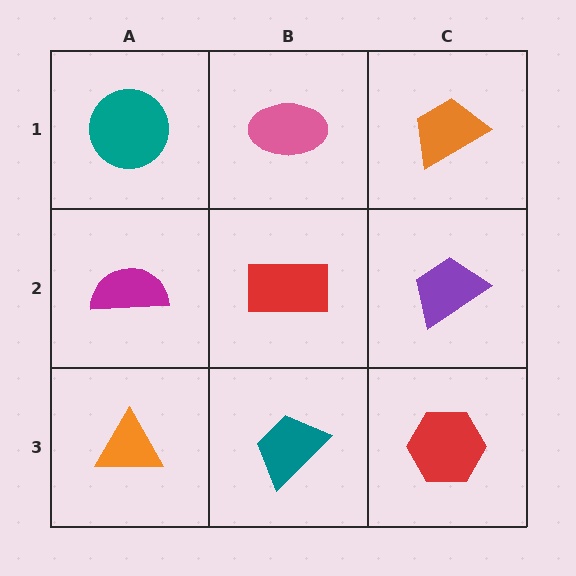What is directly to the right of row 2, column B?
A purple trapezoid.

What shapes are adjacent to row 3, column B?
A red rectangle (row 2, column B), an orange triangle (row 3, column A), a red hexagon (row 3, column C).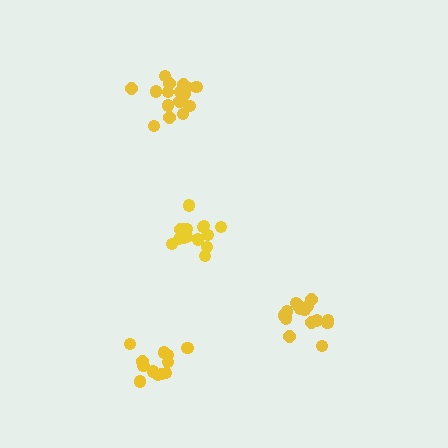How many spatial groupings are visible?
There are 4 spatial groupings.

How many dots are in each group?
Group 1: 14 dots, Group 2: 17 dots, Group 3: 15 dots, Group 4: 17 dots (63 total).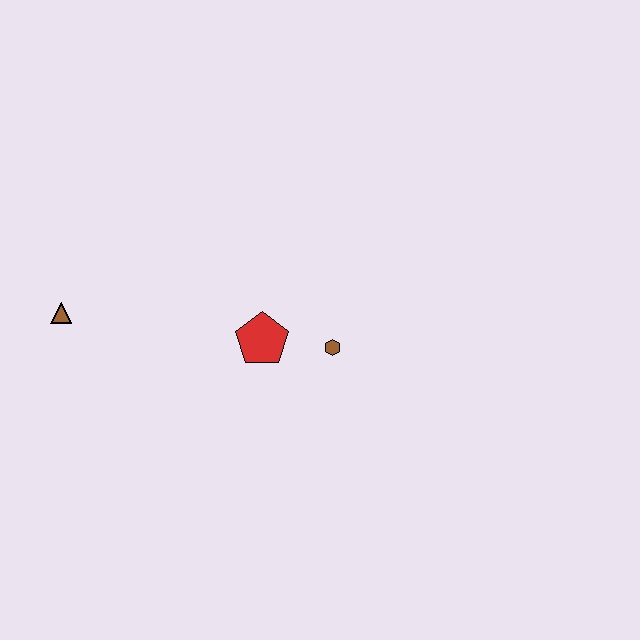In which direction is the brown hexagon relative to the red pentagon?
The brown hexagon is to the right of the red pentagon.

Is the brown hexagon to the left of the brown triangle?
No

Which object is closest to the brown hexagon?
The red pentagon is closest to the brown hexagon.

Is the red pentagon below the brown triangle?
Yes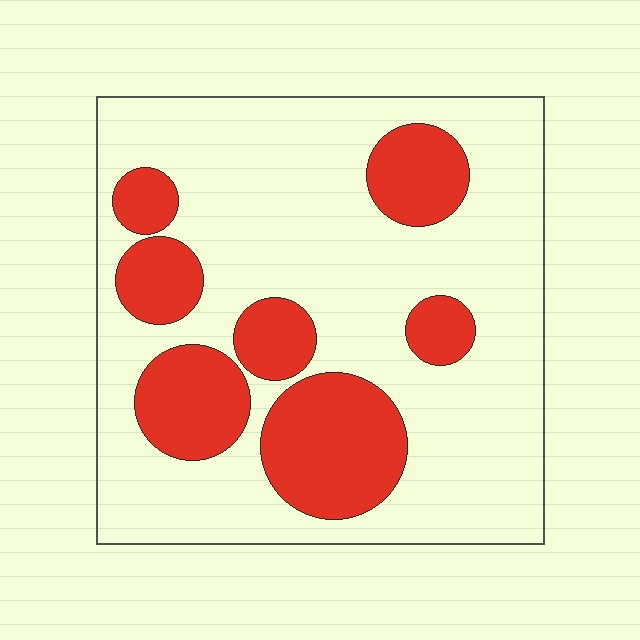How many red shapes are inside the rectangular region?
7.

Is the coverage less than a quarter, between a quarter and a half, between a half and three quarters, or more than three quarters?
Between a quarter and a half.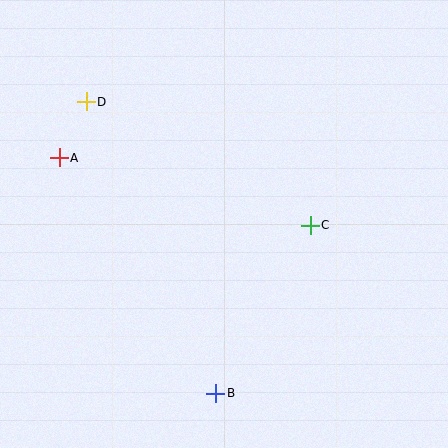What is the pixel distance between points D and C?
The distance between D and C is 256 pixels.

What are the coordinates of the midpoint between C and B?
The midpoint between C and B is at (263, 309).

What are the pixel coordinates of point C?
Point C is at (310, 225).